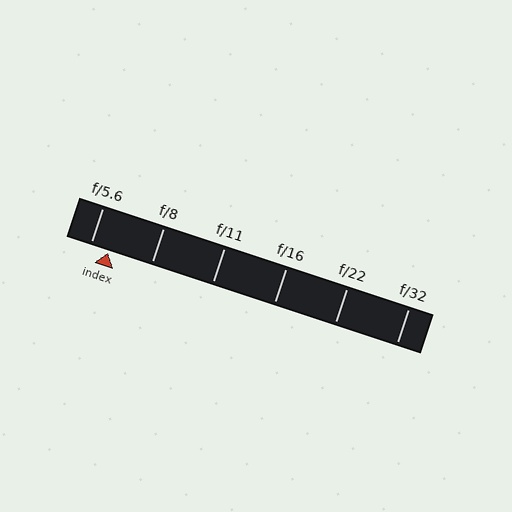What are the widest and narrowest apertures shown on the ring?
The widest aperture shown is f/5.6 and the narrowest is f/32.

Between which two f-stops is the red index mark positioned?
The index mark is between f/5.6 and f/8.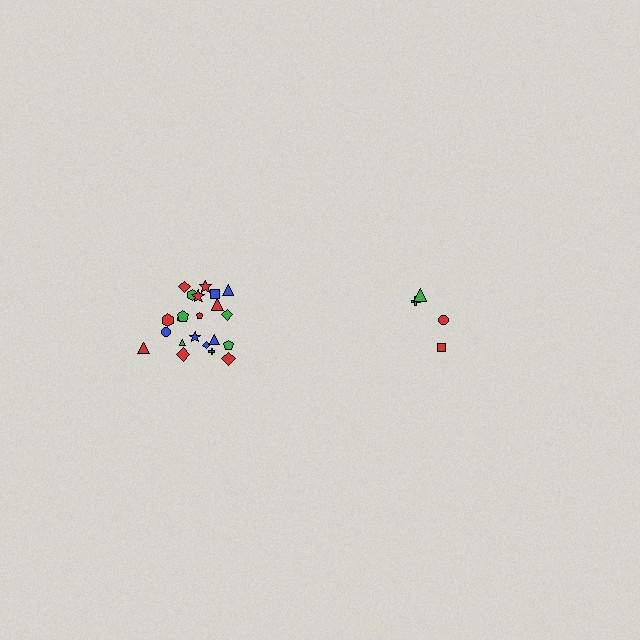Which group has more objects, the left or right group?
The left group.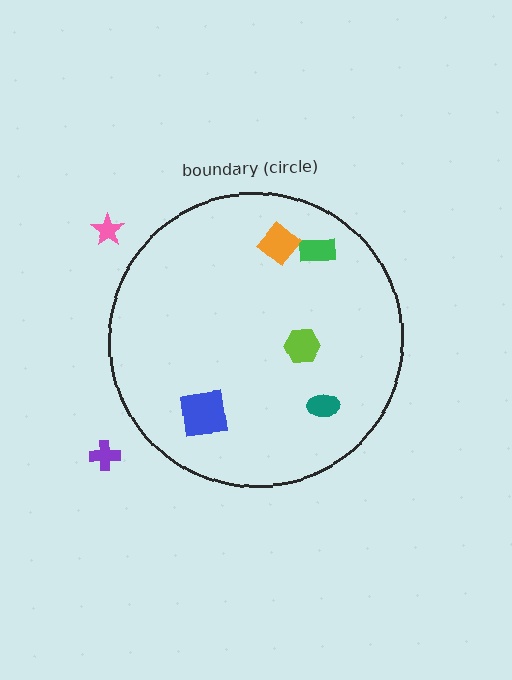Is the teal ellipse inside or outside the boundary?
Inside.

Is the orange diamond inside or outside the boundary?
Inside.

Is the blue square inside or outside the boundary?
Inside.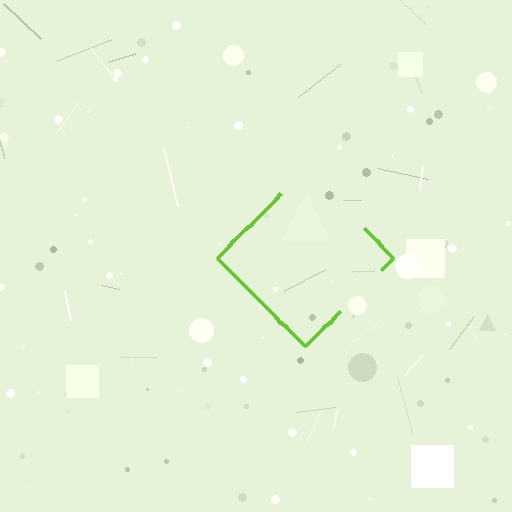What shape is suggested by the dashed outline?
The dashed outline suggests a diamond.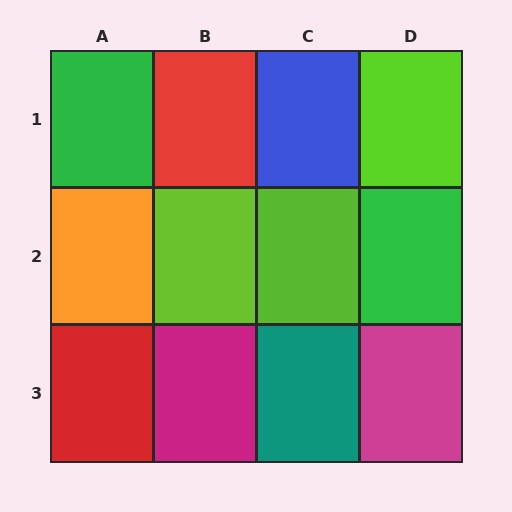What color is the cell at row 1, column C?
Blue.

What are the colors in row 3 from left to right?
Red, magenta, teal, magenta.